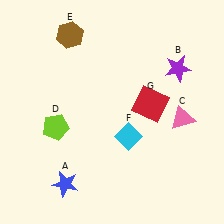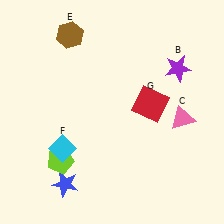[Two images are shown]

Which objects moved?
The objects that moved are: the lime pentagon (D), the cyan diamond (F).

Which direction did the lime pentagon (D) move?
The lime pentagon (D) moved down.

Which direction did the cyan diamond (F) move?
The cyan diamond (F) moved left.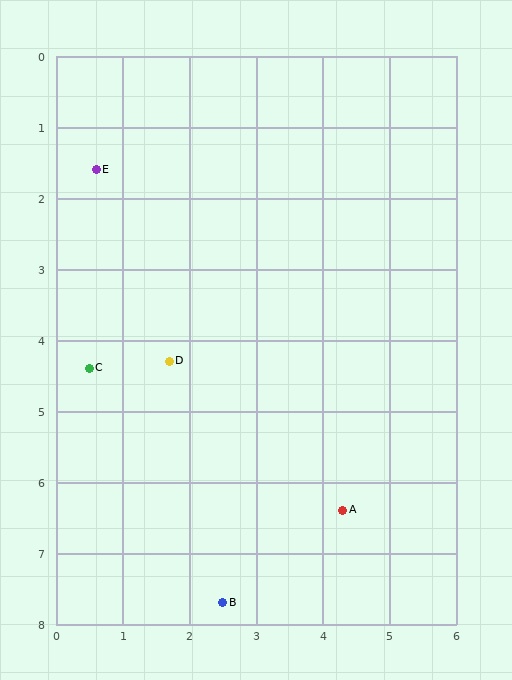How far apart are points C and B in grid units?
Points C and B are about 3.9 grid units apart.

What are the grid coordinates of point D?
Point D is at approximately (1.7, 4.3).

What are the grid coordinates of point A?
Point A is at approximately (4.3, 6.4).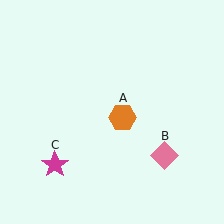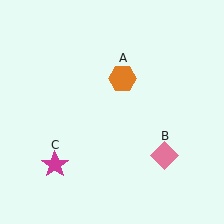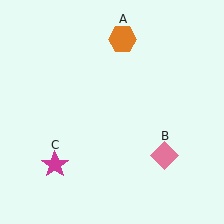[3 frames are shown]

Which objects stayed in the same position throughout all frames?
Pink diamond (object B) and magenta star (object C) remained stationary.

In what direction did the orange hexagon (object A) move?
The orange hexagon (object A) moved up.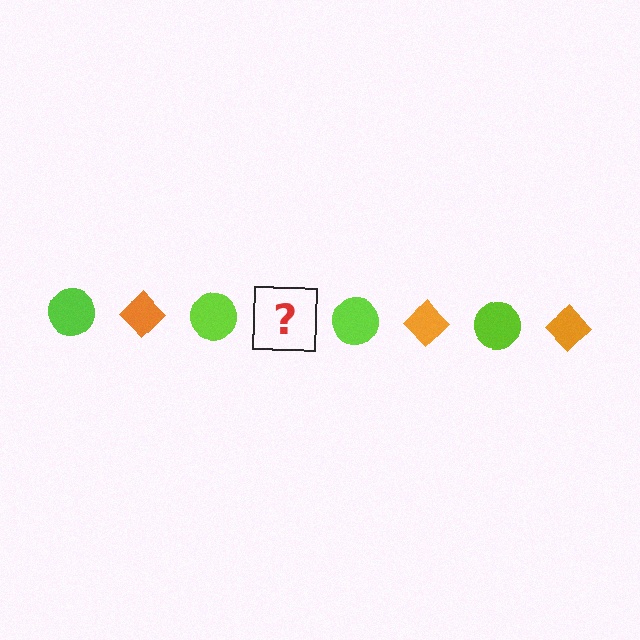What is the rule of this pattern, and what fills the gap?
The rule is that the pattern alternates between lime circle and orange diamond. The gap should be filled with an orange diamond.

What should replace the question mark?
The question mark should be replaced with an orange diamond.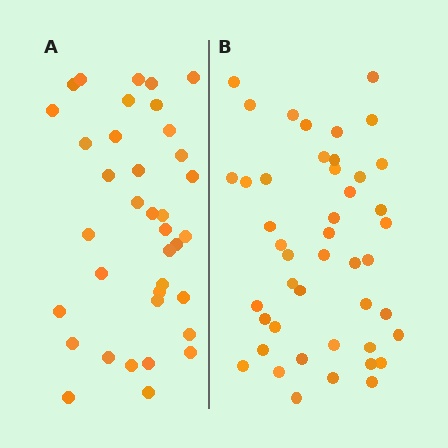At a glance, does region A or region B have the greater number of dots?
Region B (the right region) has more dots.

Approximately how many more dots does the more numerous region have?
Region B has roughly 8 or so more dots than region A.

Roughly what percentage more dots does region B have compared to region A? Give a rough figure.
About 20% more.